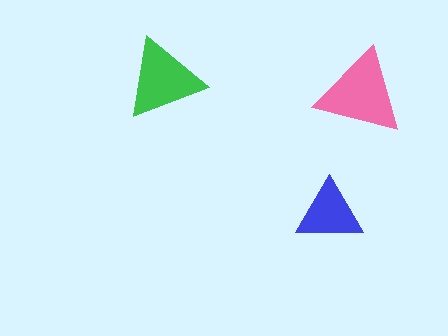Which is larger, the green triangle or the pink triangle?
The pink one.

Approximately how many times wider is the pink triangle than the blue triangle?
About 1.5 times wider.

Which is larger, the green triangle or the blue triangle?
The green one.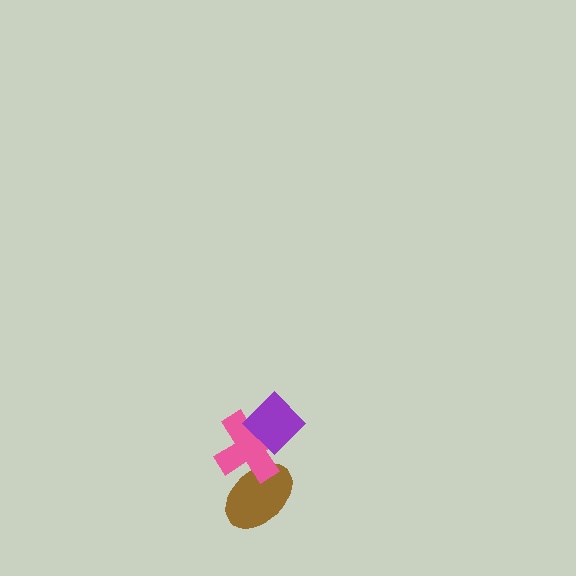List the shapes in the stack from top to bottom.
From top to bottom: the purple diamond, the pink cross, the brown ellipse.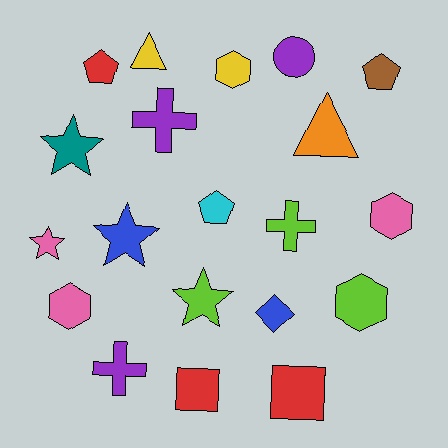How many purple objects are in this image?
There are 3 purple objects.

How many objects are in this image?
There are 20 objects.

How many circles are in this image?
There is 1 circle.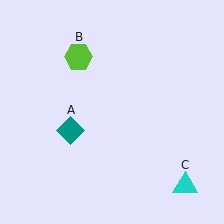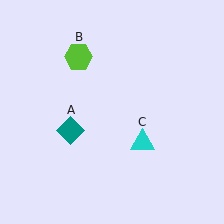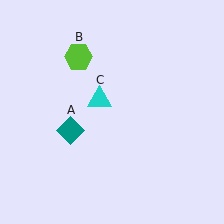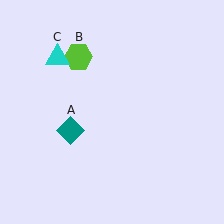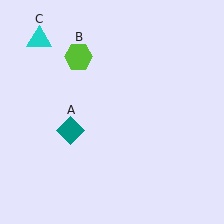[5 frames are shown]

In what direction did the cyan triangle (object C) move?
The cyan triangle (object C) moved up and to the left.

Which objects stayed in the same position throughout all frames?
Teal diamond (object A) and lime hexagon (object B) remained stationary.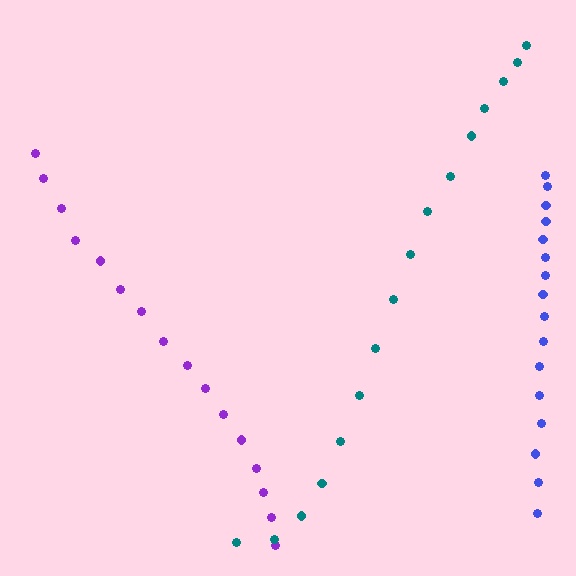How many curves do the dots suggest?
There are 3 distinct paths.